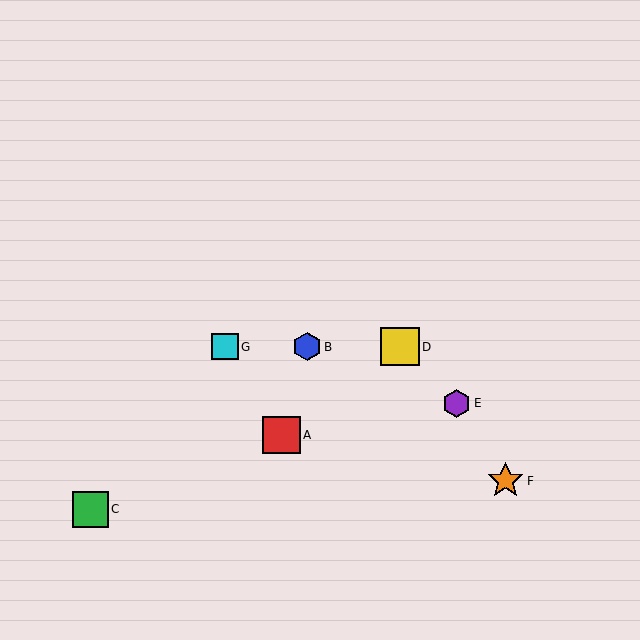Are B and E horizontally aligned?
No, B is at y≈347 and E is at y≈403.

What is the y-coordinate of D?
Object D is at y≈347.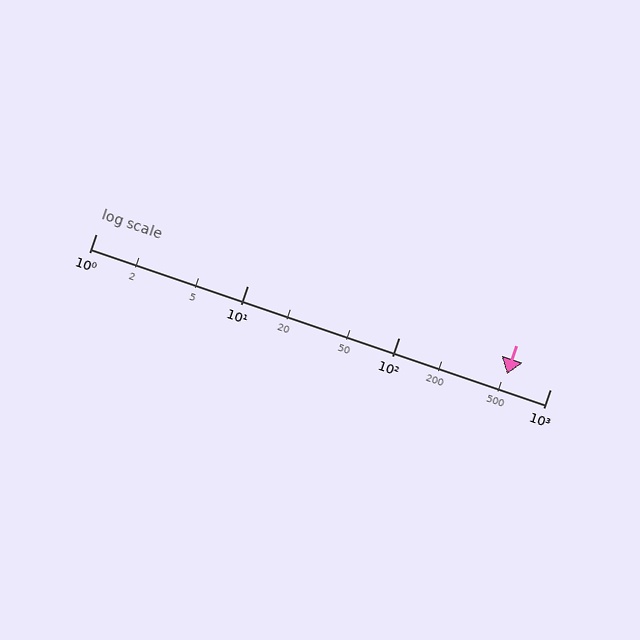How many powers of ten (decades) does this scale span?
The scale spans 3 decades, from 1 to 1000.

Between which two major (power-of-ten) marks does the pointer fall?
The pointer is between 100 and 1000.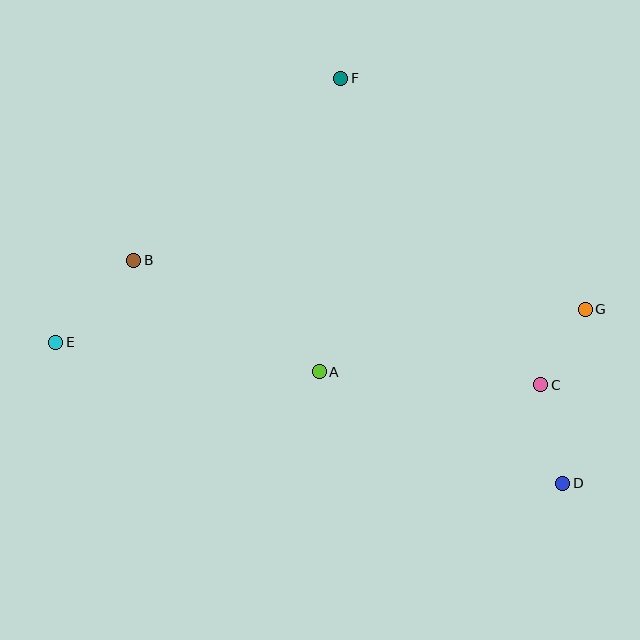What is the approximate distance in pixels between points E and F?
The distance between E and F is approximately 389 pixels.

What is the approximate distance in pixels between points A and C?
The distance between A and C is approximately 222 pixels.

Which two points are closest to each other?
Points C and G are closest to each other.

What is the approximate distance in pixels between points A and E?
The distance between A and E is approximately 265 pixels.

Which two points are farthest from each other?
Points E and G are farthest from each other.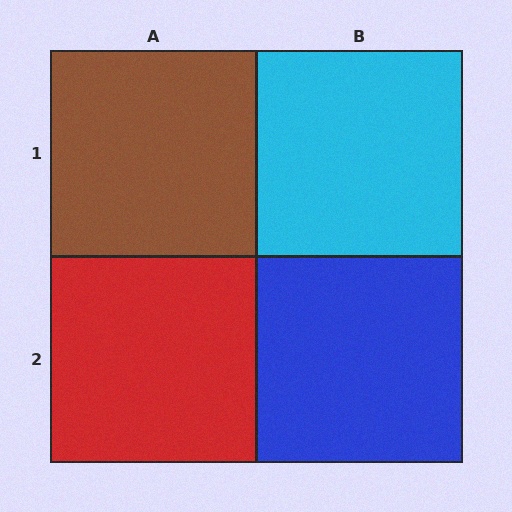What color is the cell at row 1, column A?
Brown.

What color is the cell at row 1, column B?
Cyan.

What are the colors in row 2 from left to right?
Red, blue.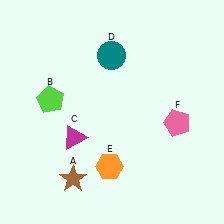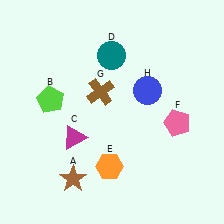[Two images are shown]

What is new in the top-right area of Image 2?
A blue circle (H) was added in the top-right area of Image 2.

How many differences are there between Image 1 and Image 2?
There are 2 differences between the two images.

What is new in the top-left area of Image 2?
A brown cross (G) was added in the top-left area of Image 2.